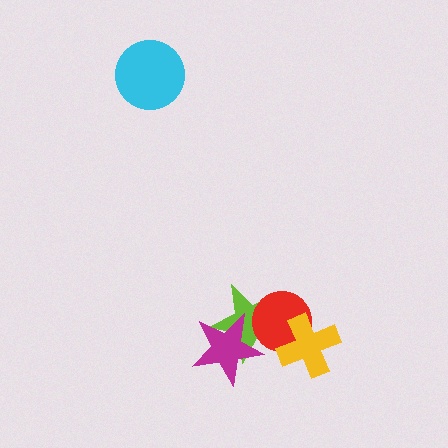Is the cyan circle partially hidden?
No, no other shape covers it.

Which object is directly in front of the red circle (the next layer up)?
The yellow cross is directly in front of the red circle.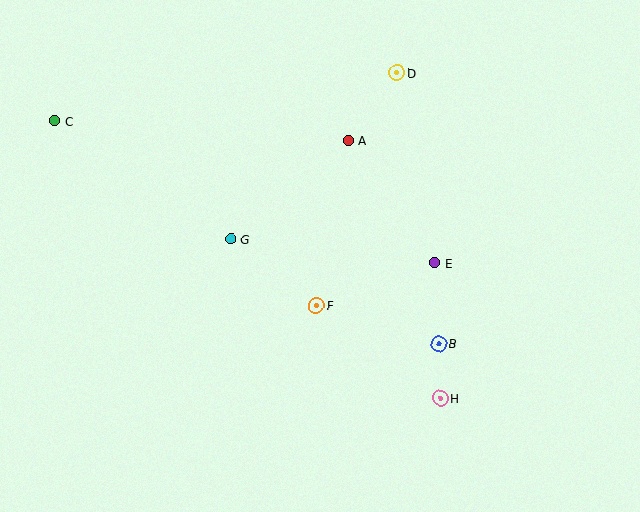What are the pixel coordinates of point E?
Point E is at (435, 263).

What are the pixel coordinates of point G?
Point G is at (231, 239).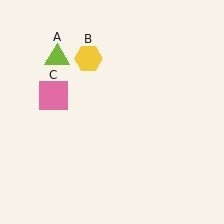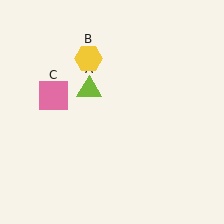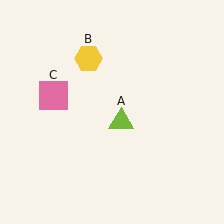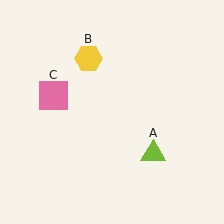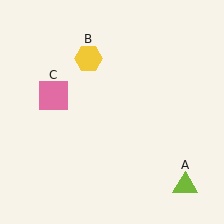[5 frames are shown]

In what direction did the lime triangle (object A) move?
The lime triangle (object A) moved down and to the right.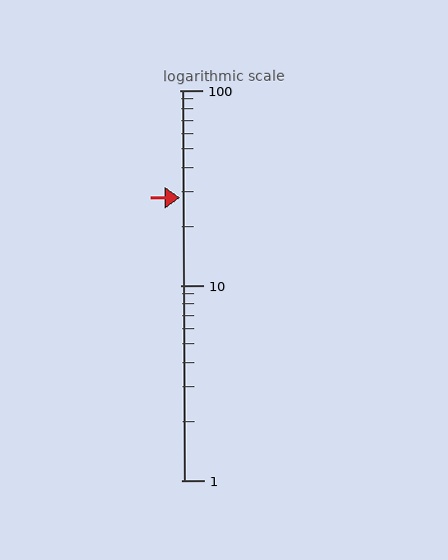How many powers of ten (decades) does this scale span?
The scale spans 2 decades, from 1 to 100.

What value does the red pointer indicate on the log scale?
The pointer indicates approximately 28.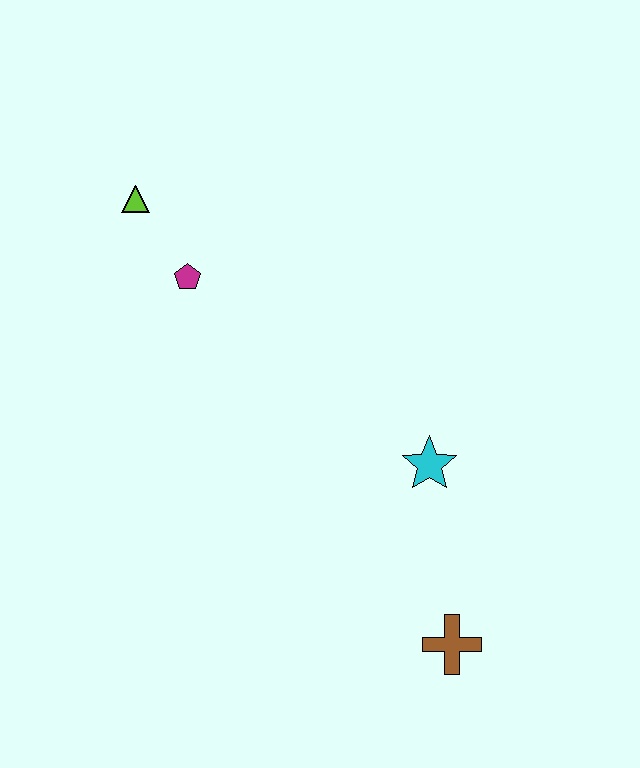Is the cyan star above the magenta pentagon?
No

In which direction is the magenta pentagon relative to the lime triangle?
The magenta pentagon is below the lime triangle.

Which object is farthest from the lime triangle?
The brown cross is farthest from the lime triangle.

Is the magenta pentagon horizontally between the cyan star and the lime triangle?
Yes